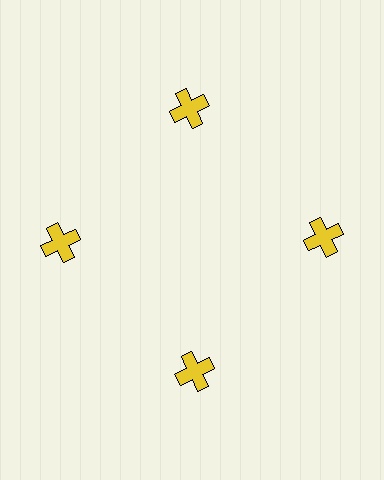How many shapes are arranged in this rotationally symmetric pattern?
There are 4 shapes, arranged in 4 groups of 1.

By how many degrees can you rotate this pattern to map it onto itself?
The pattern maps onto itself every 90 degrees of rotation.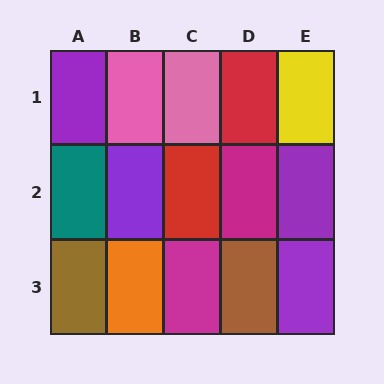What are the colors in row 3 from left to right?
Brown, orange, magenta, brown, purple.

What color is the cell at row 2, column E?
Purple.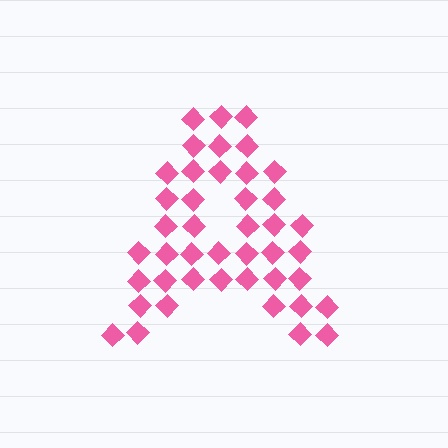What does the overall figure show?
The overall figure shows the letter A.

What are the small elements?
The small elements are diamonds.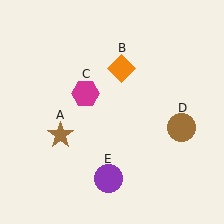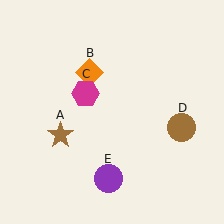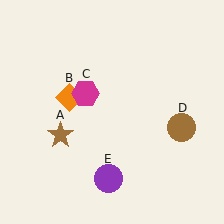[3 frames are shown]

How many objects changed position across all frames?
1 object changed position: orange diamond (object B).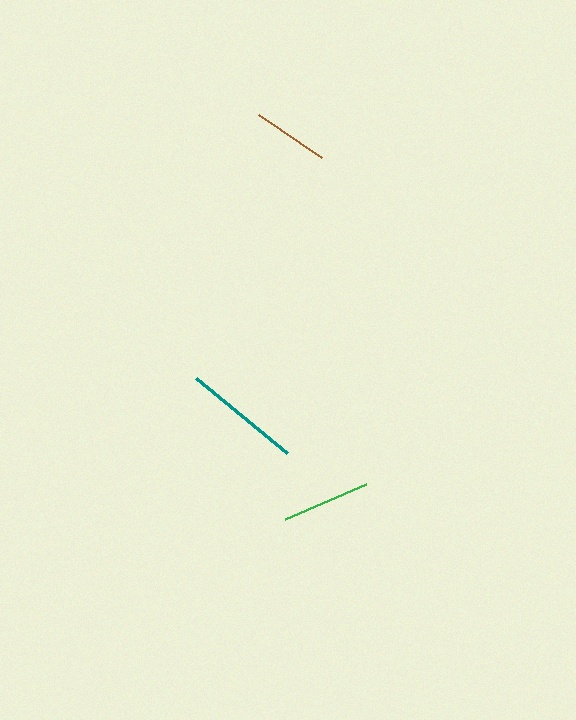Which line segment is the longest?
The teal line is the longest at approximately 119 pixels.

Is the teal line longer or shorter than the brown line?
The teal line is longer than the brown line.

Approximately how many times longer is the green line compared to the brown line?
The green line is approximately 1.1 times the length of the brown line.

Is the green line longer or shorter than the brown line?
The green line is longer than the brown line.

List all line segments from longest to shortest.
From longest to shortest: teal, green, brown.